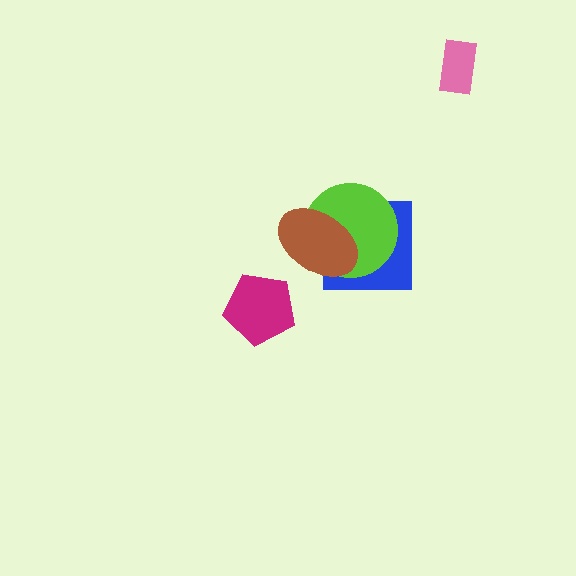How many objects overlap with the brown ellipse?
2 objects overlap with the brown ellipse.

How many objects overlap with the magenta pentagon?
0 objects overlap with the magenta pentagon.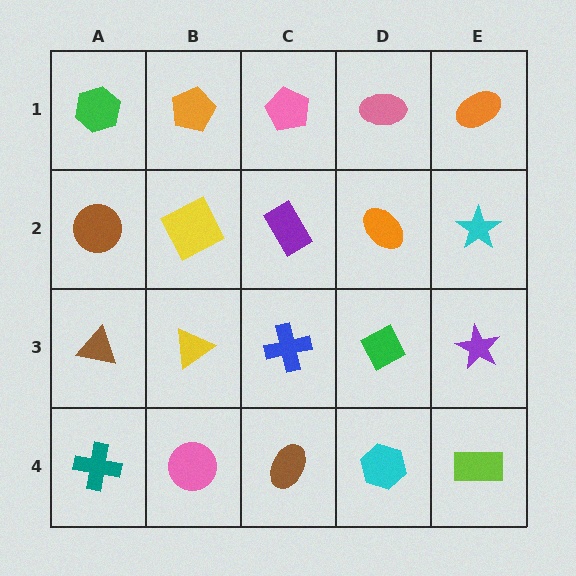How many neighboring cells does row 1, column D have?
3.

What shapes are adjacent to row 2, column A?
A green hexagon (row 1, column A), a brown triangle (row 3, column A), a yellow square (row 2, column B).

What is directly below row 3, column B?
A pink circle.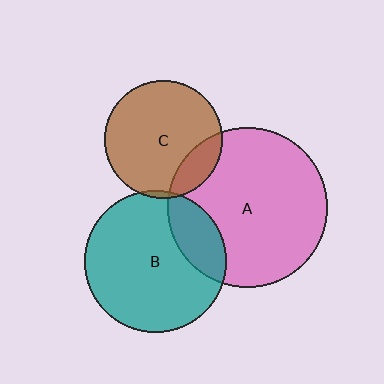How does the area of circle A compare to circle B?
Approximately 1.3 times.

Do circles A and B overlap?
Yes.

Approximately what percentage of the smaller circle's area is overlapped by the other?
Approximately 20%.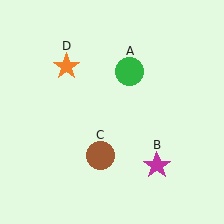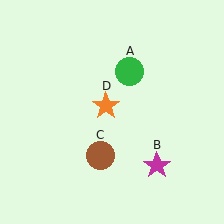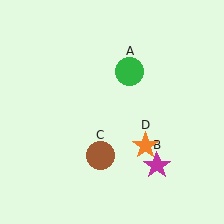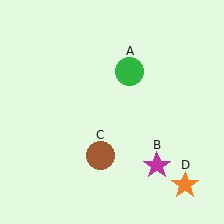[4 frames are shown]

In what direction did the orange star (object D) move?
The orange star (object D) moved down and to the right.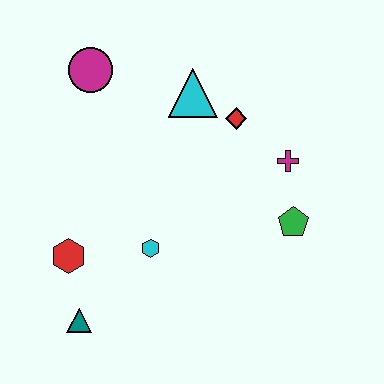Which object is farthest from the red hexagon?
The magenta cross is farthest from the red hexagon.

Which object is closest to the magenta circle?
The cyan triangle is closest to the magenta circle.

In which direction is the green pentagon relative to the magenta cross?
The green pentagon is below the magenta cross.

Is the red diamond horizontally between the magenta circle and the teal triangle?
No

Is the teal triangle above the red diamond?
No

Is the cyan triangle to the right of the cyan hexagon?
Yes